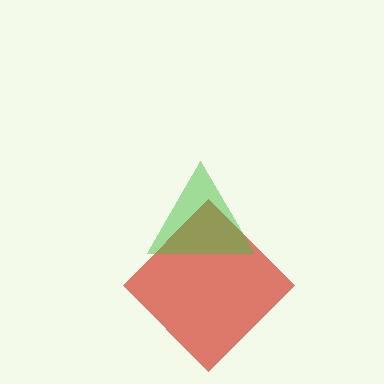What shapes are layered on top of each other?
The layered shapes are: a red diamond, a green triangle.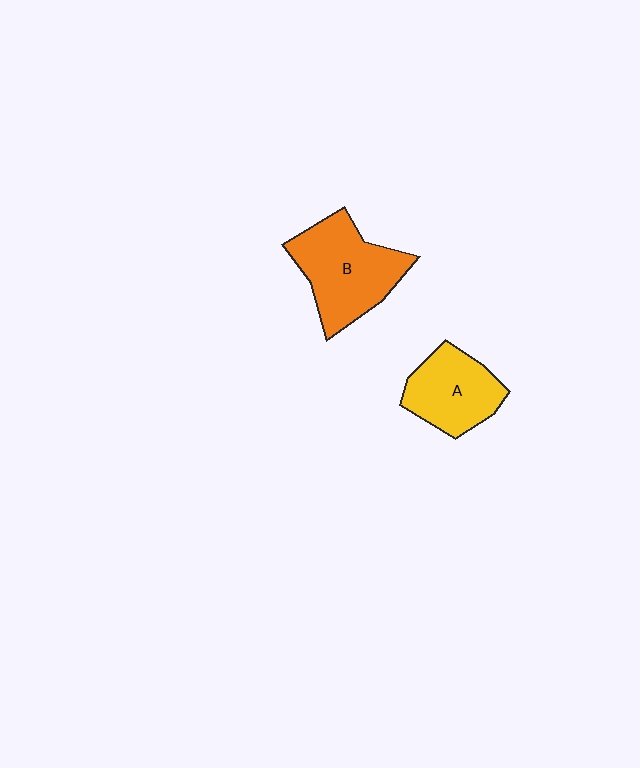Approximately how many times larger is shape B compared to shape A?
Approximately 1.3 times.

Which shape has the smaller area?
Shape A (yellow).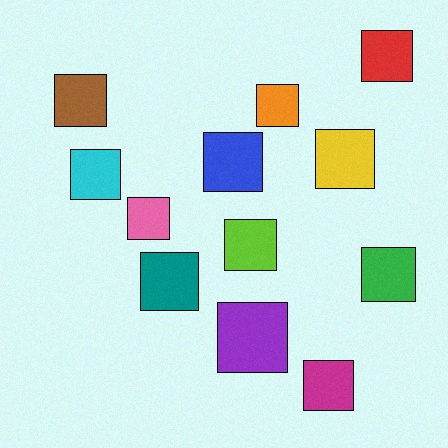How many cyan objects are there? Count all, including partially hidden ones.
There is 1 cyan object.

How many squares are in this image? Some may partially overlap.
There are 12 squares.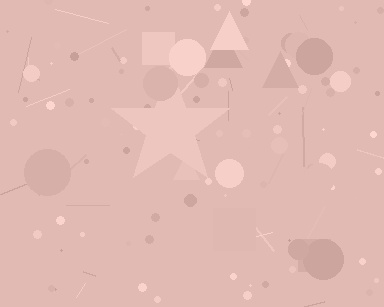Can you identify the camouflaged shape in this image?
The camouflaged shape is a star.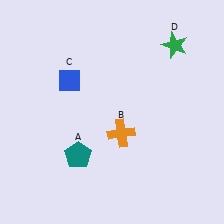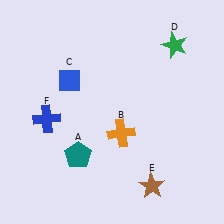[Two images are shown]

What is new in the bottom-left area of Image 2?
A blue cross (F) was added in the bottom-left area of Image 2.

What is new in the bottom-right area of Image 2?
A brown star (E) was added in the bottom-right area of Image 2.